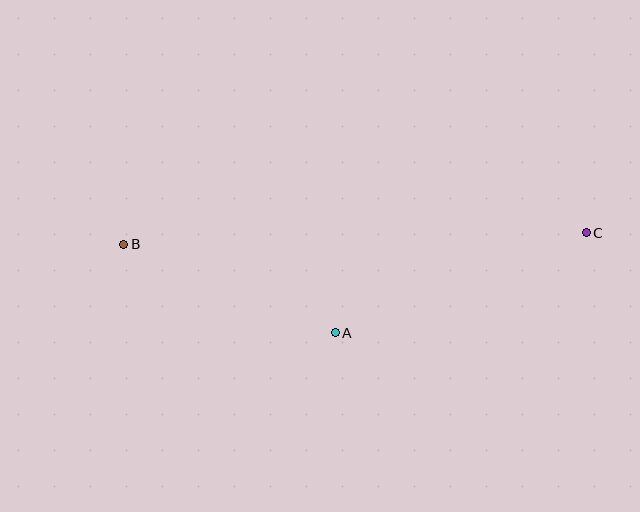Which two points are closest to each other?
Points A and B are closest to each other.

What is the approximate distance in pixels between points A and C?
The distance between A and C is approximately 270 pixels.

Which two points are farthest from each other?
Points B and C are farthest from each other.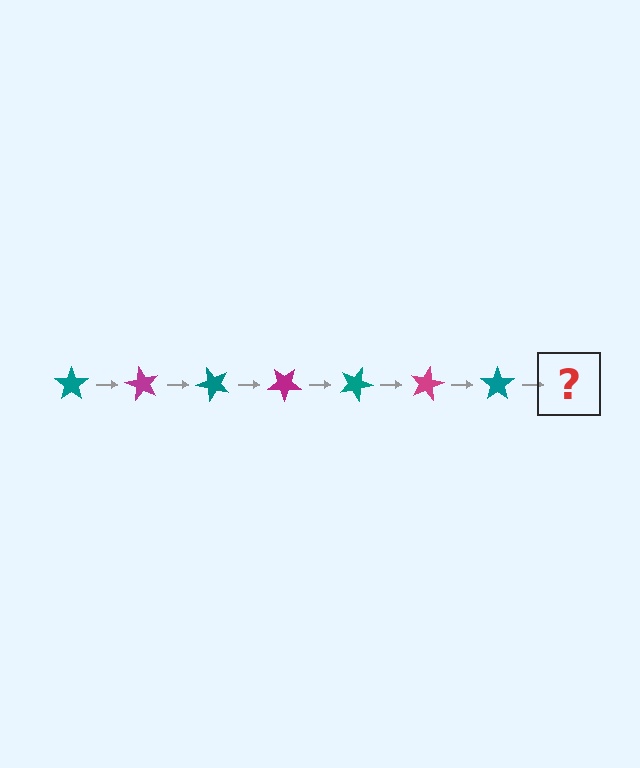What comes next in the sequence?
The next element should be a magenta star, rotated 420 degrees from the start.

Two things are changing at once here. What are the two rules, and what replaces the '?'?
The two rules are that it rotates 60 degrees each step and the color cycles through teal and magenta. The '?' should be a magenta star, rotated 420 degrees from the start.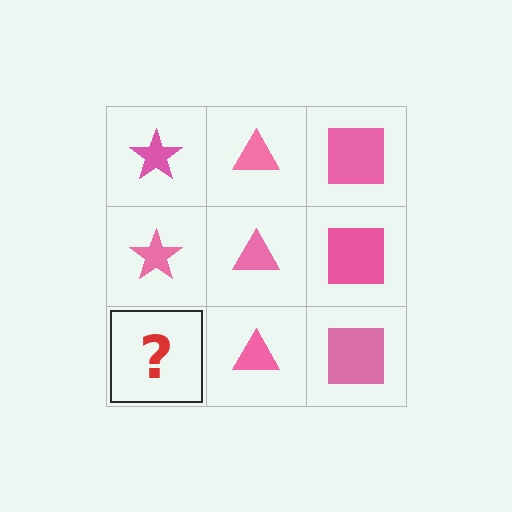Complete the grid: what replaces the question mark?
The question mark should be replaced with a pink star.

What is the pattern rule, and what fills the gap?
The rule is that each column has a consistent shape. The gap should be filled with a pink star.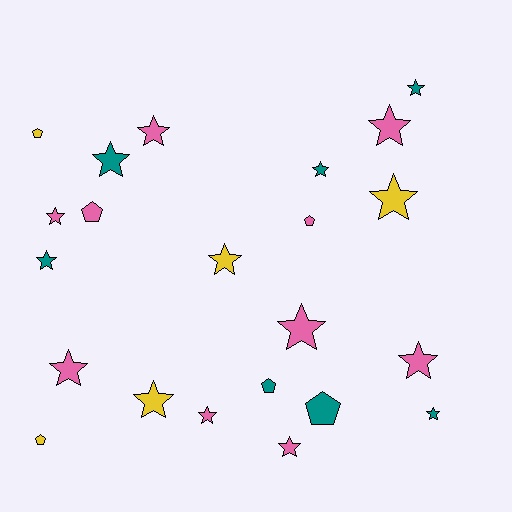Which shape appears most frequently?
Star, with 16 objects.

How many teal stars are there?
There are 5 teal stars.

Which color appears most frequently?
Pink, with 10 objects.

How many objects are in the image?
There are 22 objects.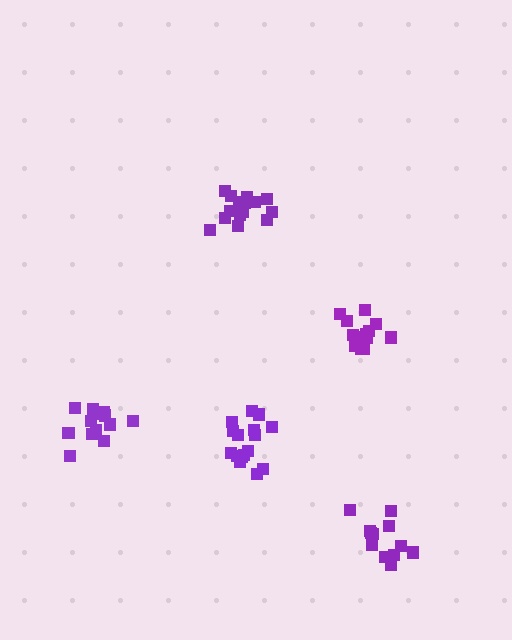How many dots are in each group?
Group 1: 12 dots, Group 2: 14 dots, Group 3: 14 dots, Group 4: 15 dots, Group 5: 16 dots (71 total).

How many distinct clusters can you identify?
There are 5 distinct clusters.